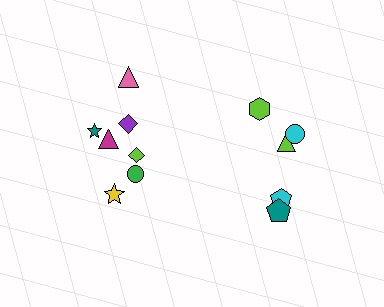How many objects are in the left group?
There are 7 objects.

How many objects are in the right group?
There are 5 objects.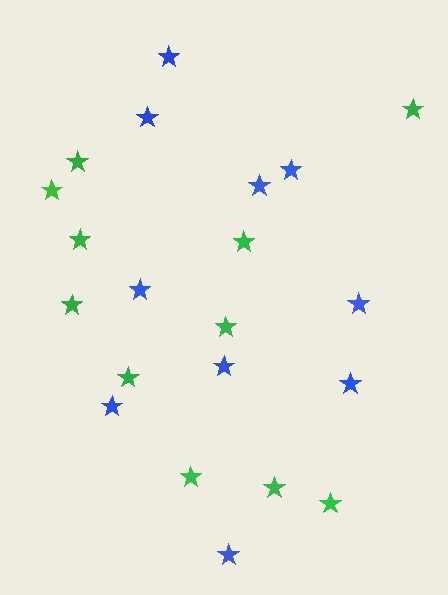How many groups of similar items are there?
There are 2 groups: one group of green stars (11) and one group of blue stars (10).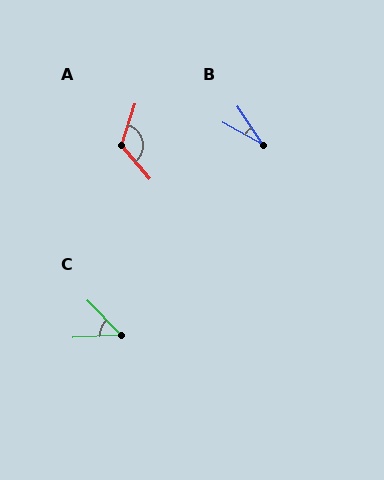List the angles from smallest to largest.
B (27°), C (48°), A (122°).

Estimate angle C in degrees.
Approximately 48 degrees.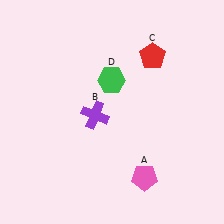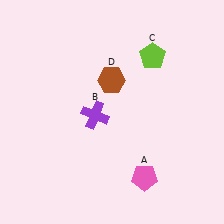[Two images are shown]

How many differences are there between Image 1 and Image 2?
There are 2 differences between the two images.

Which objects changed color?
C changed from red to lime. D changed from green to brown.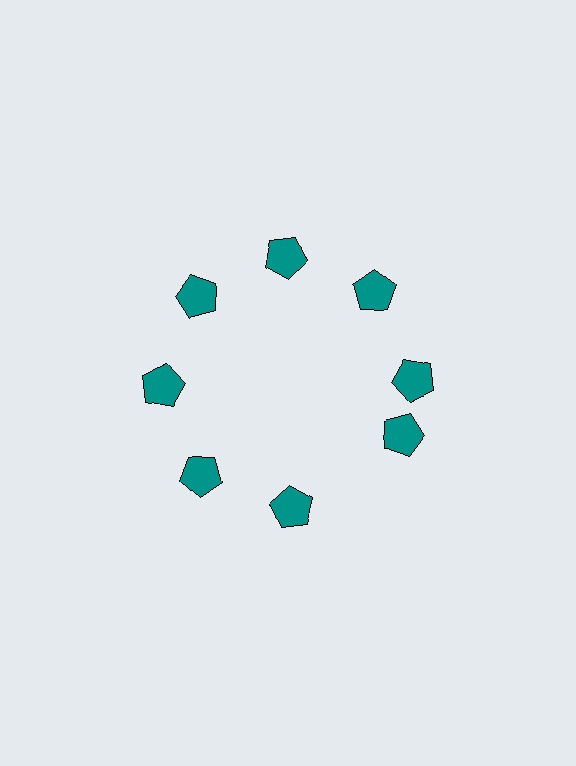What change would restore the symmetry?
The symmetry would be restored by rotating it back into even spacing with its neighbors so that all 8 pentagons sit at equal angles and equal distance from the center.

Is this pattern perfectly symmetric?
No. The 8 teal pentagons are arranged in a ring, but one element near the 4 o'clock position is rotated out of alignment along the ring, breaking the 8-fold rotational symmetry.